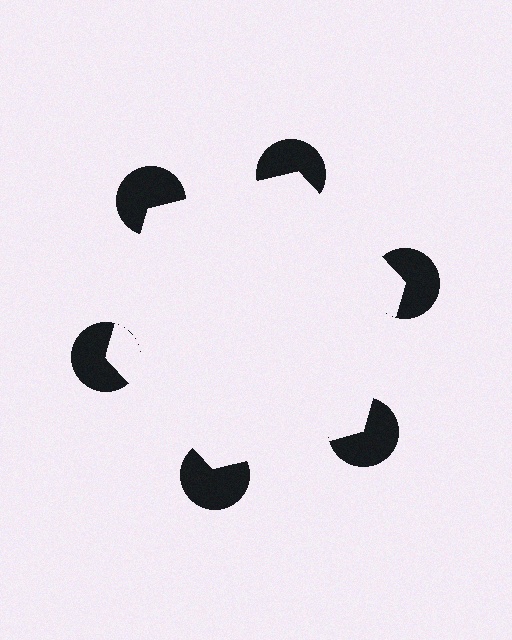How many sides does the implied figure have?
6 sides.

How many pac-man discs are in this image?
There are 6 — one at each vertex of the illusory hexagon.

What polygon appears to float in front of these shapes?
An illusory hexagon — its edges are inferred from the aligned wedge cuts in the pac-man discs, not physically drawn.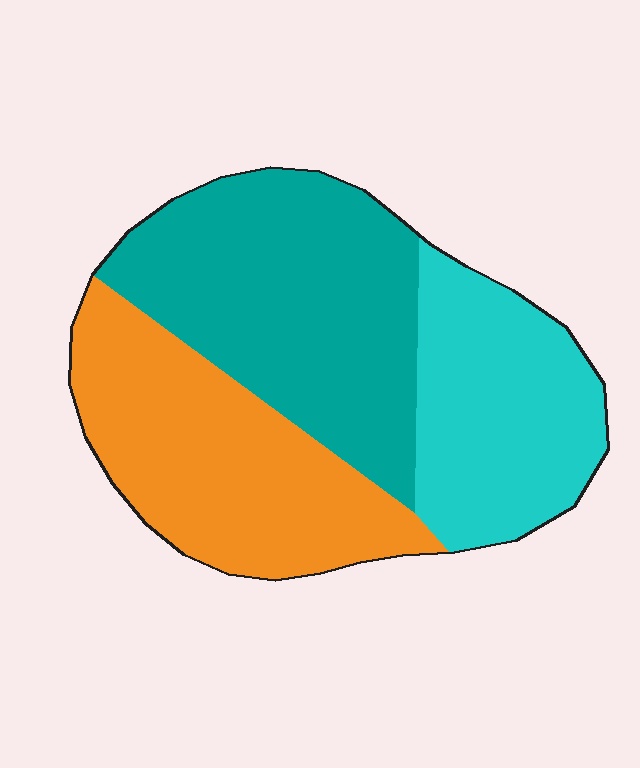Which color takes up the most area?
Teal, at roughly 40%.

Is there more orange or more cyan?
Orange.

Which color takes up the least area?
Cyan, at roughly 25%.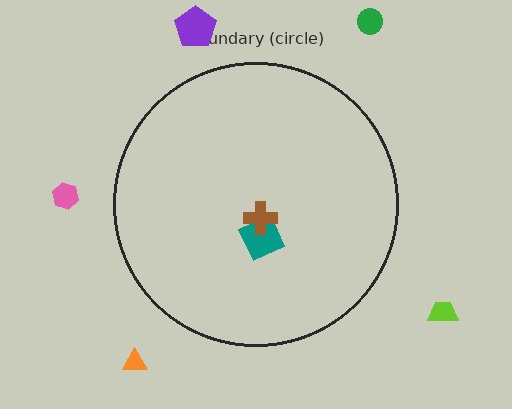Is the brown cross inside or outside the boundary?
Inside.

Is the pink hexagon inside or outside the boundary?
Outside.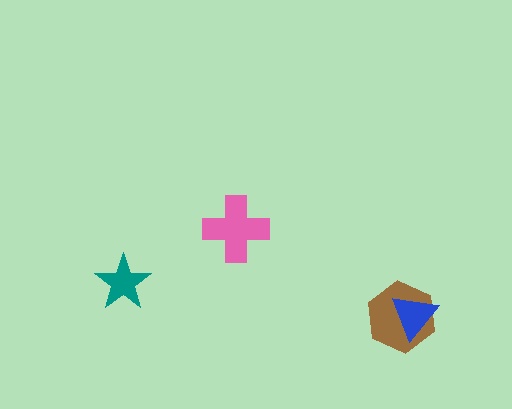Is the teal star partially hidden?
No, no other shape covers it.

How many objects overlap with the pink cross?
0 objects overlap with the pink cross.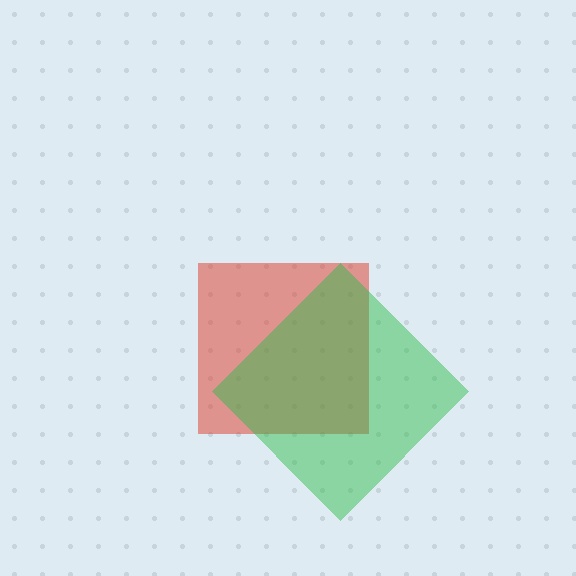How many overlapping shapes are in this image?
There are 2 overlapping shapes in the image.